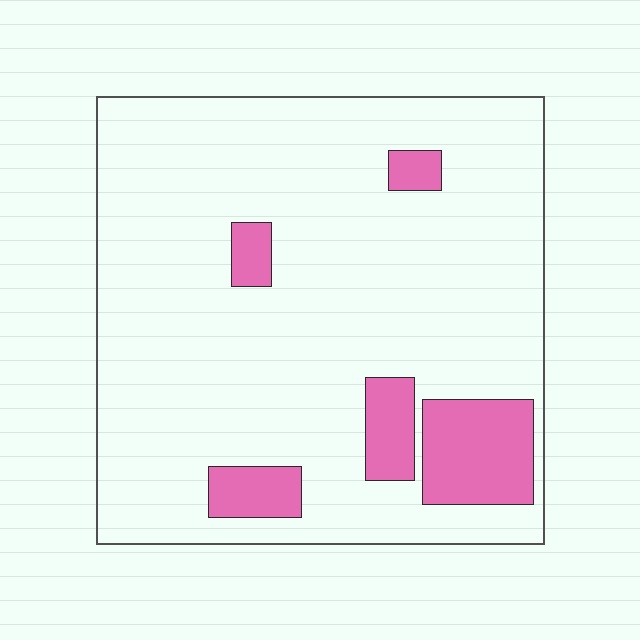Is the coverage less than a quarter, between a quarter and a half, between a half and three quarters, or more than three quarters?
Less than a quarter.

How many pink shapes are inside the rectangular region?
5.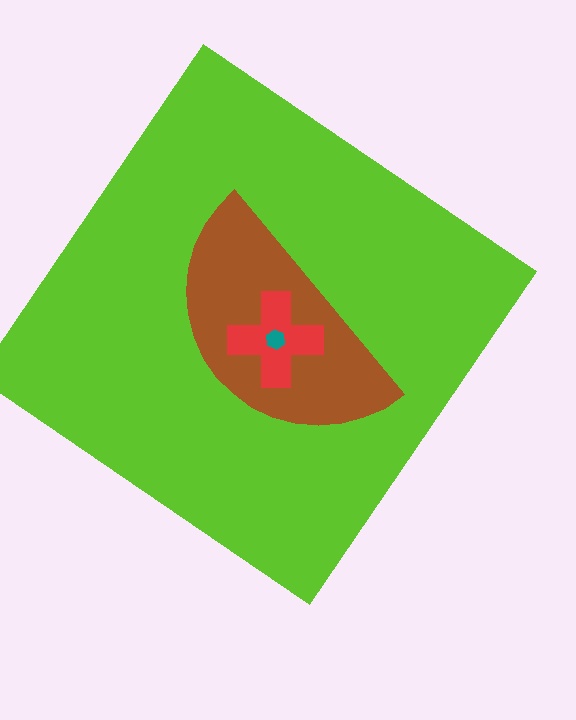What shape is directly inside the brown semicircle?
The red cross.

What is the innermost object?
The teal hexagon.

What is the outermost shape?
The lime diamond.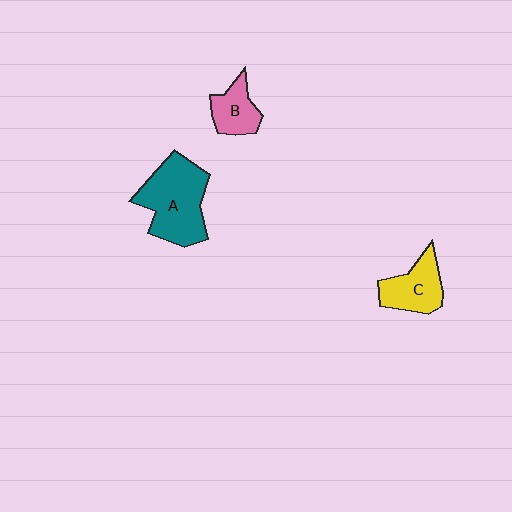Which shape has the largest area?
Shape A (teal).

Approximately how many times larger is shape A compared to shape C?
Approximately 1.7 times.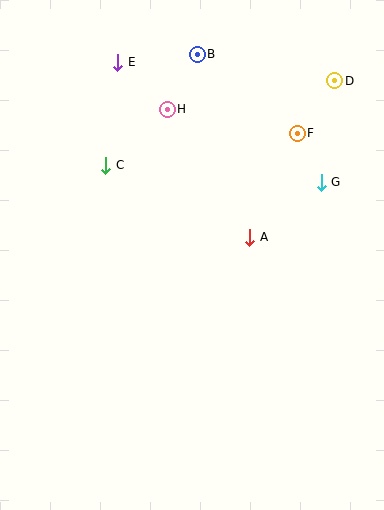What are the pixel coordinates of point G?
Point G is at (321, 182).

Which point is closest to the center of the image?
Point A at (250, 237) is closest to the center.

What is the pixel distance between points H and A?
The distance between H and A is 152 pixels.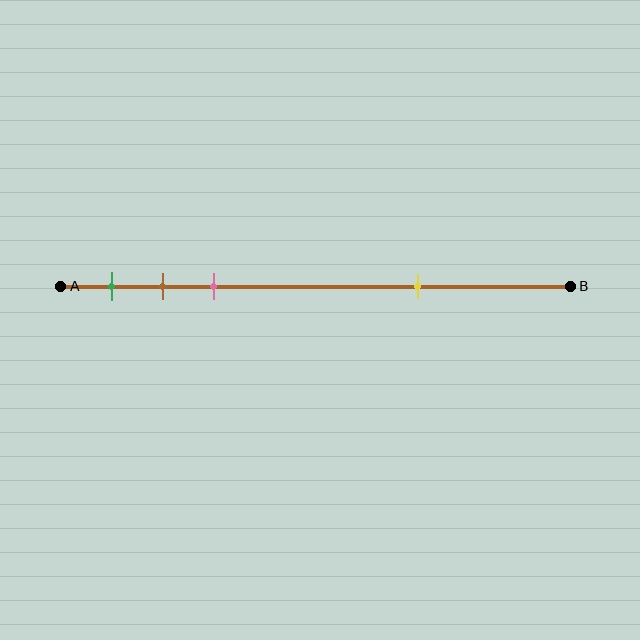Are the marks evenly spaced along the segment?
No, the marks are not evenly spaced.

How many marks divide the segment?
There are 4 marks dividing the segment.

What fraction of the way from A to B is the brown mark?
The brown mark is approximately 20% (0.2) of the way from A to B.